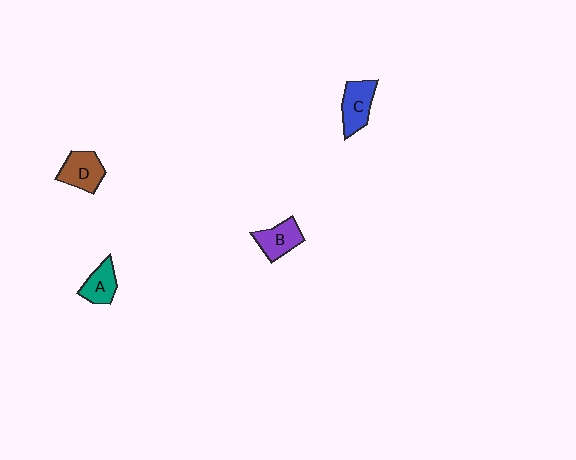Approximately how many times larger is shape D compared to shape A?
Approximately 1.2 times.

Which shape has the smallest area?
Shape A (teal).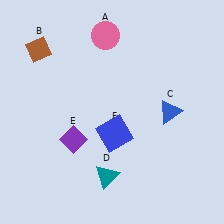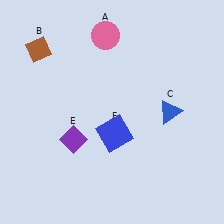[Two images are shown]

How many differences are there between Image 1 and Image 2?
There is 1 difference between the two images.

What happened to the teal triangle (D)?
The teal triangle (D) was removed in Image 2. It was in the bottom-left area of Image 1.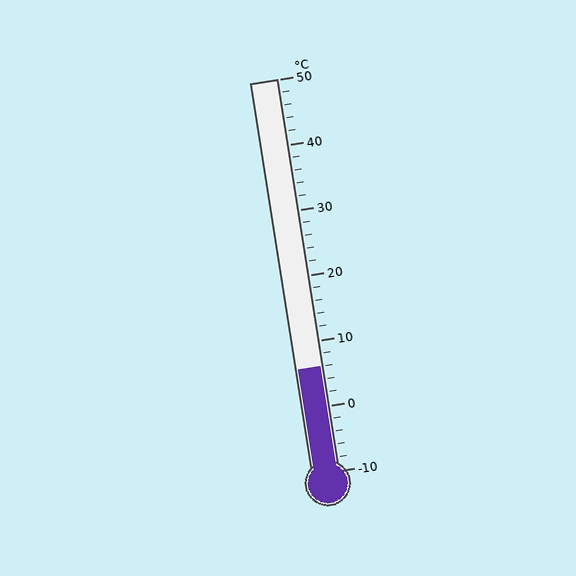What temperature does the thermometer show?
The thermometer shows approximately 6°C.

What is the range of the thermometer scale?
The thermometer scale ranges from -10°C to 50°C.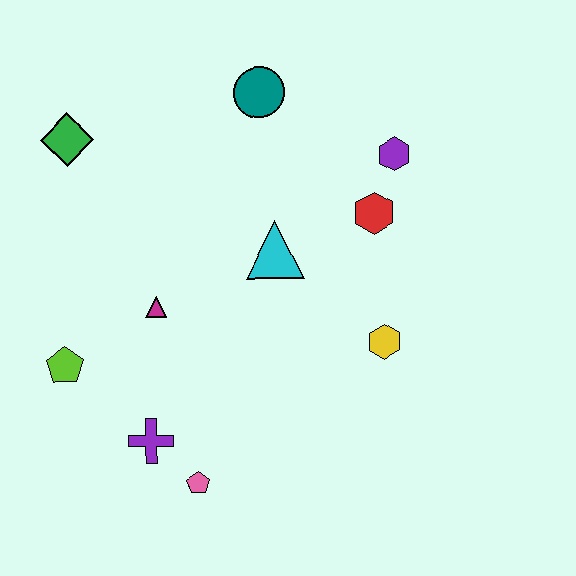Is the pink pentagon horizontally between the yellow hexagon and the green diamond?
Yes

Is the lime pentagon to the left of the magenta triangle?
Yes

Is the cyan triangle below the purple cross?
No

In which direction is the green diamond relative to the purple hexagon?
The green diamond is to the left of the purple hexagon.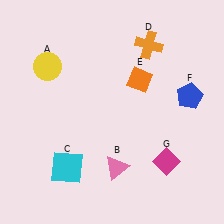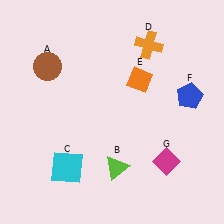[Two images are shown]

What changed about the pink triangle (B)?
In Image 1, B is pink. In Image 2, it changed to lime.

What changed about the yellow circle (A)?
In Image 1, A is yellow. In Image 2, it changed to brown.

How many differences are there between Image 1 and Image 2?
There are 2 differences between the two images.